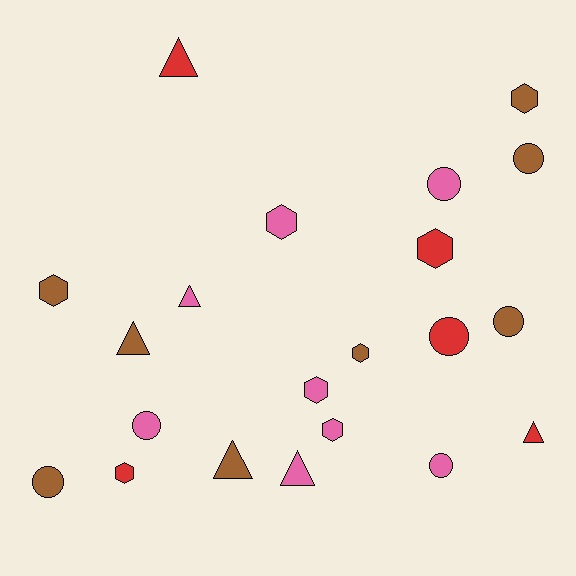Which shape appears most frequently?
Hexagon, with 8 objects.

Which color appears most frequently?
Brown, with 8 objects.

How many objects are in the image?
There are 21 objects.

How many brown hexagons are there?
There are 3 brown hexagons.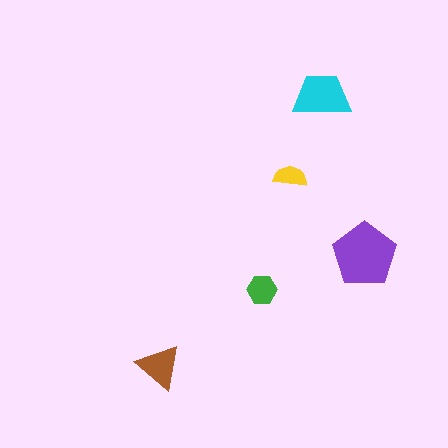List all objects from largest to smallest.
The purple pentagon, the cyan trapezoid, the brown triangle, the green hexagon, the yellow semicircle.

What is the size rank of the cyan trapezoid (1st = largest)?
2nd.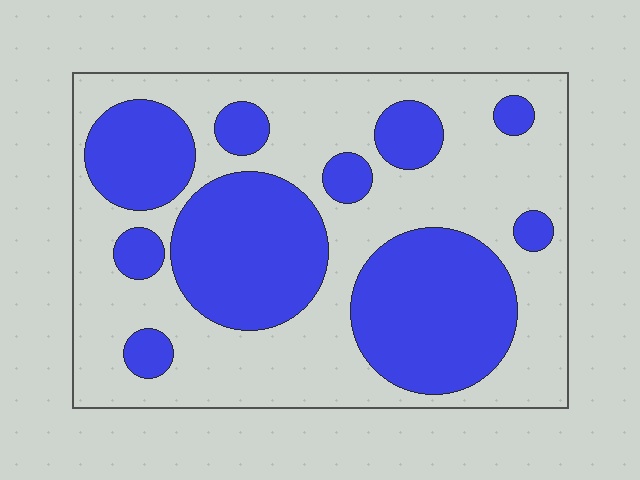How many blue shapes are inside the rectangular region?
10.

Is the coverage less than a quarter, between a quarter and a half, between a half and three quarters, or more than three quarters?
Between a quarter and a half.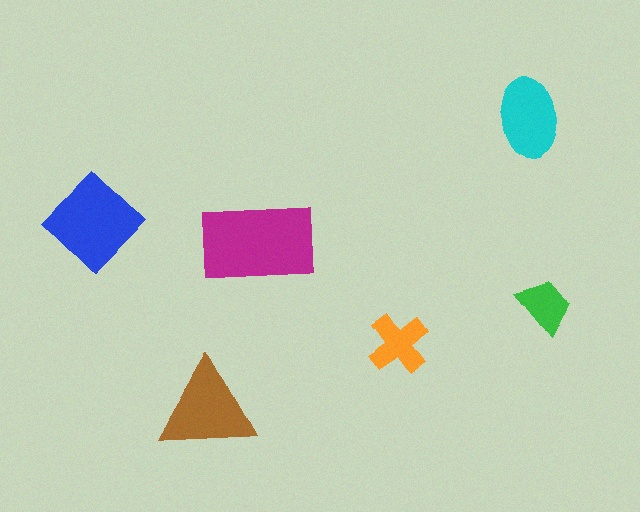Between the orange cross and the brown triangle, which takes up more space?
The brown triangle.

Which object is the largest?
The magenta rectangle.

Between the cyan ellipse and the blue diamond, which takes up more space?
The blue diamond.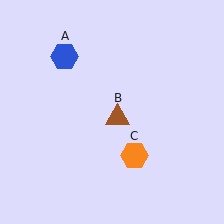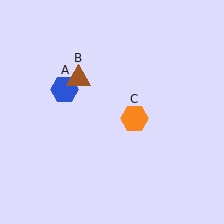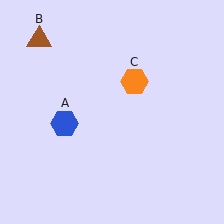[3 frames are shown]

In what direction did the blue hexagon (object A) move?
The blue hexagon (object A) moved down.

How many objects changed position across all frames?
3 objects changed position: blue hexagon (object A), brown triangle (object B), orange hexagon (object C).